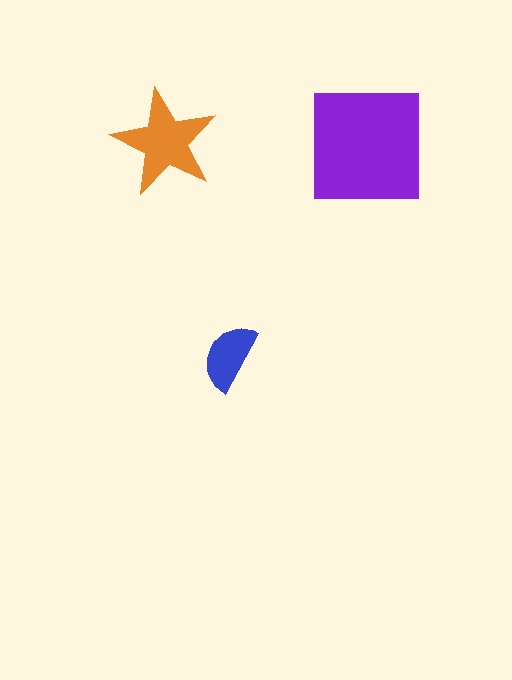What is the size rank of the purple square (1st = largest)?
1st.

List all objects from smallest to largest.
The blue semicircle, the orange star, the purple square.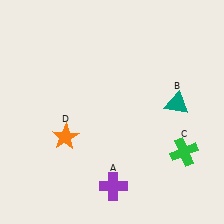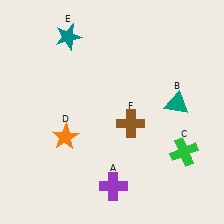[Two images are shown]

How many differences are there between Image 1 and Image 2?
There are 2 differences between the two images.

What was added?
A teal star (E), a brown cross (F) were added in Image 2.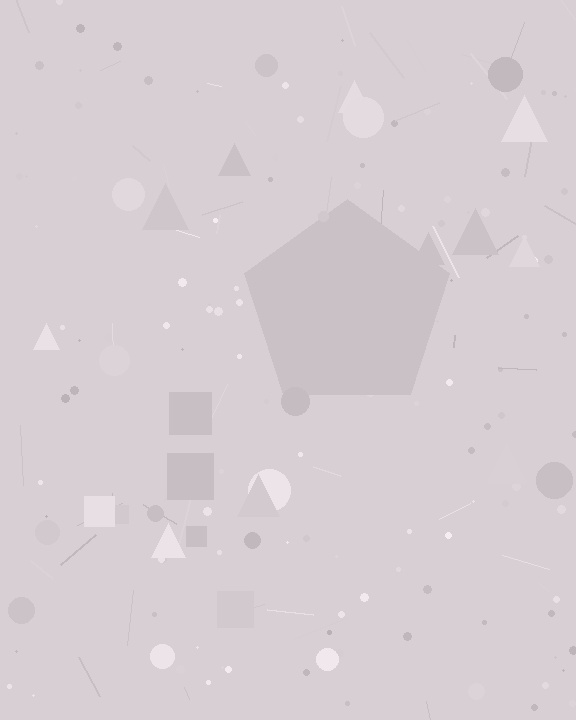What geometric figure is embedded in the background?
A pentagon is embedded in the background.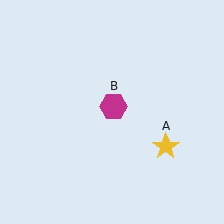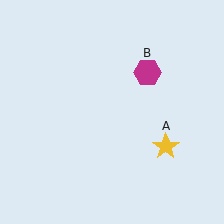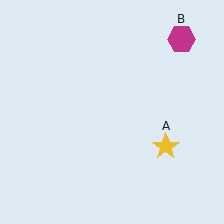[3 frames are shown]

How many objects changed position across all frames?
1 object changed position: magenta hexagon (object B).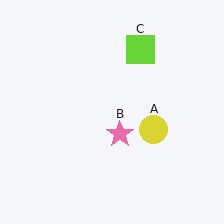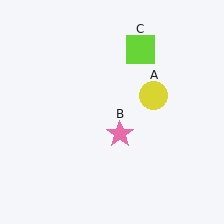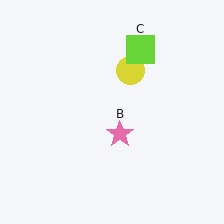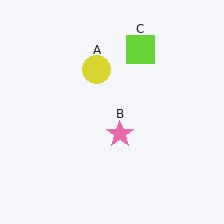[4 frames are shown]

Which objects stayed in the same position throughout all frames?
Pink star (object B) and lime square (object C) remained stationary.